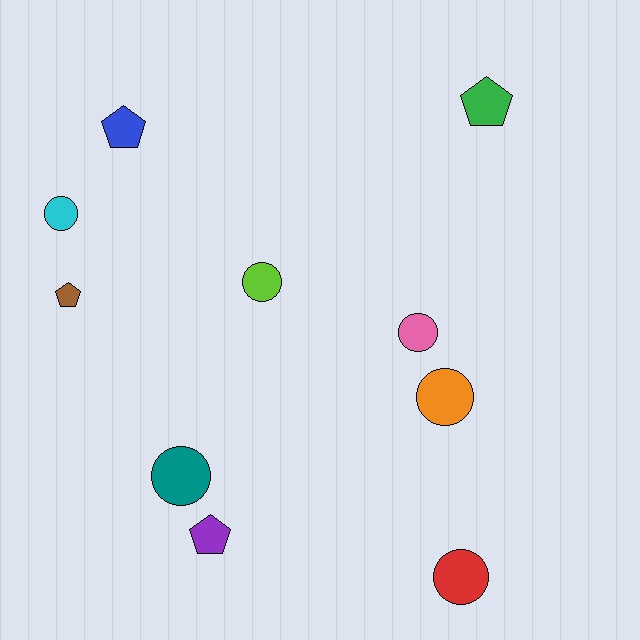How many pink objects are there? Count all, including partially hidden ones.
There is 1 pink object.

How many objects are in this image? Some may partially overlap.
There are 10 objects.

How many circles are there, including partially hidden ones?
There are 6 circles.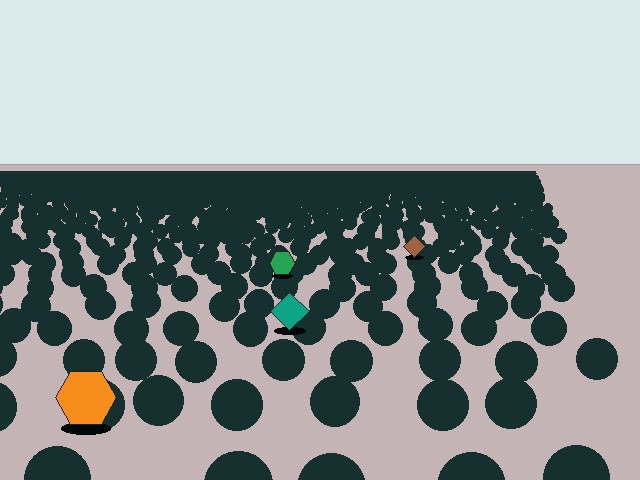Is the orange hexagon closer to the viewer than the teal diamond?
Yes. The orange hexagon is closer — you can tell from the texture gradient: the ground texture is coarser near it.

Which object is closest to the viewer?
The orange hexagon is closest. The texture marks near it are larger and more spread out.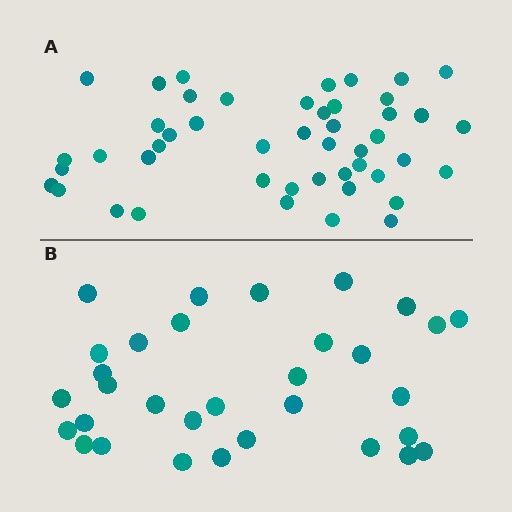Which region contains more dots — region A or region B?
Region A (the top region) has more dots.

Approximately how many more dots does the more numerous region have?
Region A has approximately 15 more dots than region B.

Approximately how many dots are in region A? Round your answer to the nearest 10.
About 50 dots. (The exact count is 47, which rounds to 50.)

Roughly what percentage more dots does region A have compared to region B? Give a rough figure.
About 45% more.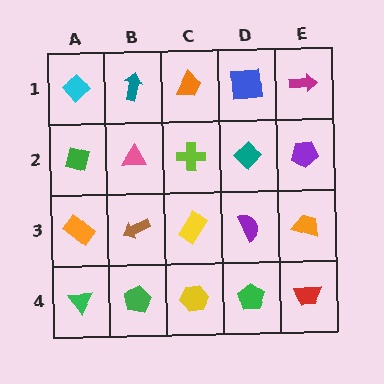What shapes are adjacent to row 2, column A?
A cyan diamond (row 1, column A), an orange rectangle (row 3, column A), a pink triangle (row 2, column B).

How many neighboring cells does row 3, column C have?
4.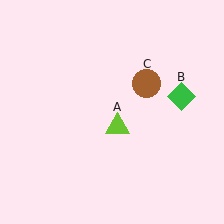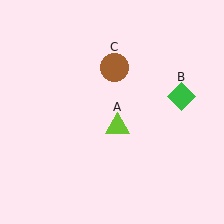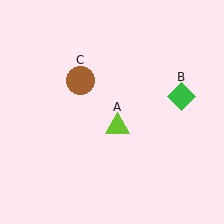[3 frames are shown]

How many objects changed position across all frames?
1 object changed position: brown circle (object C).